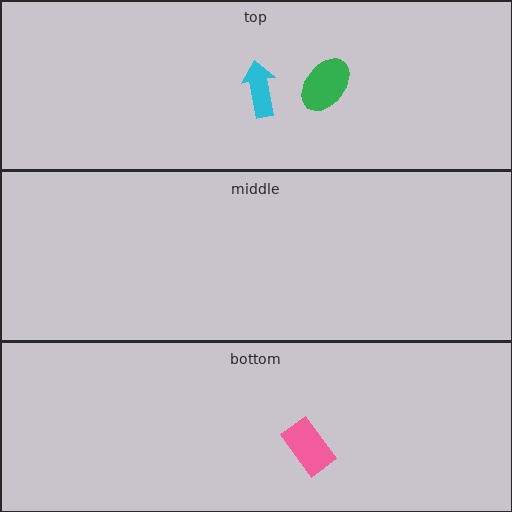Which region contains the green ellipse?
The top region.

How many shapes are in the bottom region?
1.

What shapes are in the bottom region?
The pink rectangle.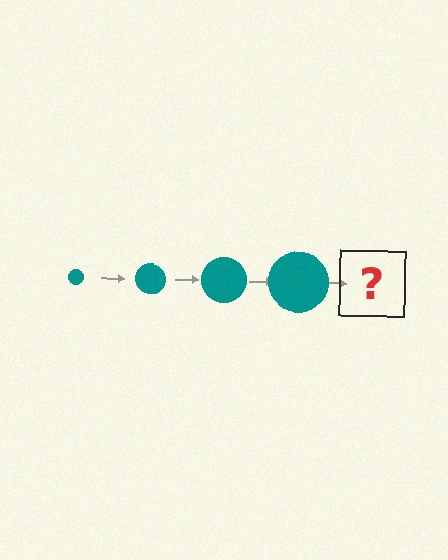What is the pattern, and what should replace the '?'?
The pattern is that the circle gets progressively larger each step. The '?' should be a teal circle, larger than the previous one.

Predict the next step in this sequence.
The next step is a teal circle, larger than the previous one.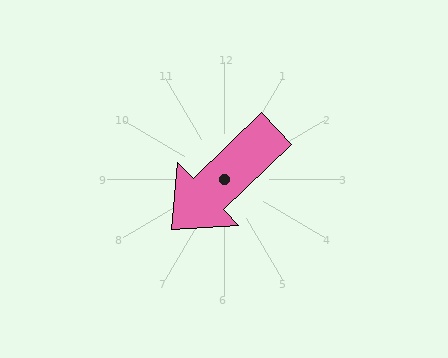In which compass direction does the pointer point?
Southwest.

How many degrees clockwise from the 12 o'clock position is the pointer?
Approximately 226 degrees.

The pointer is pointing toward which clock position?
Roughly 8 o'clock.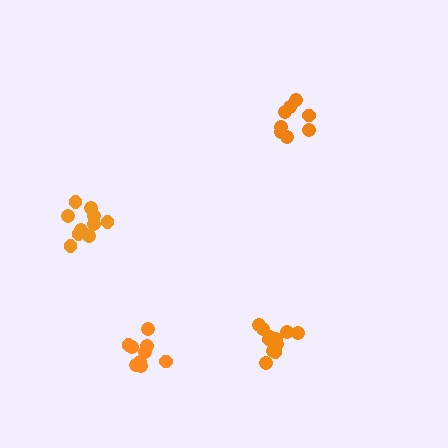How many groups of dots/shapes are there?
There are 4 groups.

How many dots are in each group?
Group 1: 10 dots, Group 2: 10 dots, Group 3: 8 dots, Group 4: 11 dots (39 total).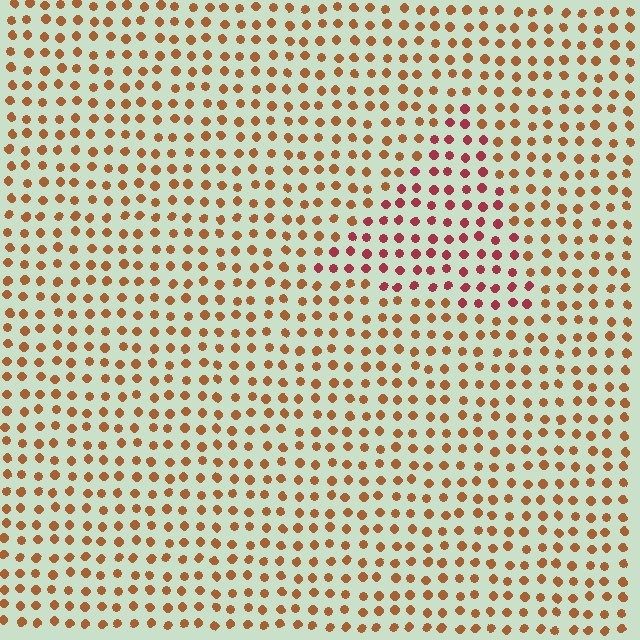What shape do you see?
I see a triangle.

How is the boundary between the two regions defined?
The boundary is defined purely by a slight shift in hue (about 35 degrees). Spacing, size, and orientation are identical on both sides.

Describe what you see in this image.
The image is filled with small brown elements in a uniform arrangement. A triangle-shaped region is visible where the elements are tinted to a slightly different hue, forming a subtle color boundary.